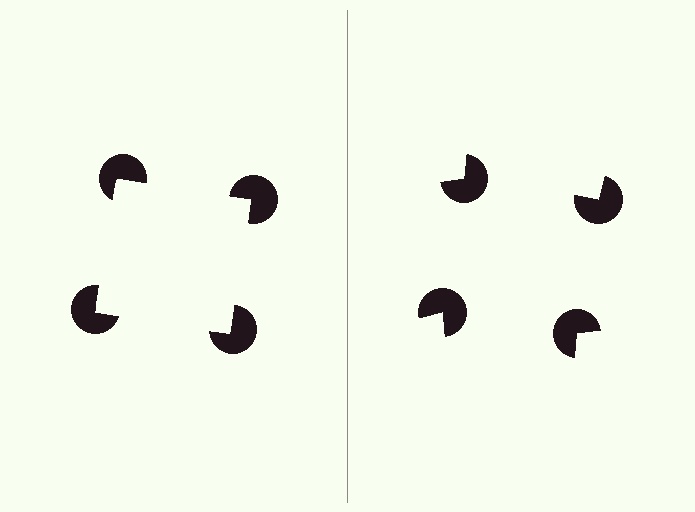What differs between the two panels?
The pac-man discs are positioned identically on both sides; only the wedge orientations differ. On the left they align to a square; on the right they are misaligned.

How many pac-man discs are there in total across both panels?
8 — 4 on each side.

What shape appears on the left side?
An illusory square.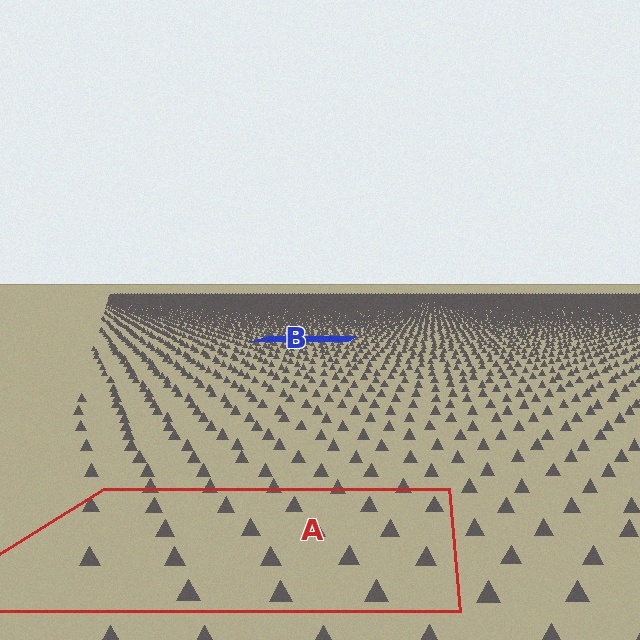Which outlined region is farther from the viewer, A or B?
Region B is farther from the viewer — the texture elements inside it appear smaller and more densely packed.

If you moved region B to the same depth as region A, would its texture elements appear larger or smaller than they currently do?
They would appear larger. At a closer depth, the same texture elements are projected at a bigger on-screen size.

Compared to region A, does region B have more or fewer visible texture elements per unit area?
Region B has more texture elements per unit area — they are packed more densely because it is farther away.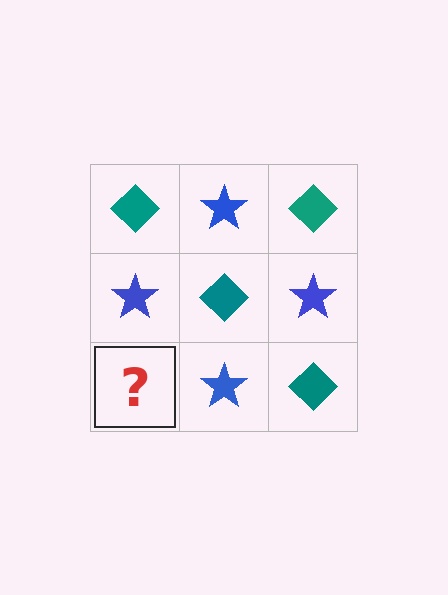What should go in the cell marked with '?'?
The missing cell should contain a teal diamond.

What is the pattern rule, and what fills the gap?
The rule is that it alternates teal diamond and blue star in a checkerboard pattern. The gap should be filled with a teal diamond.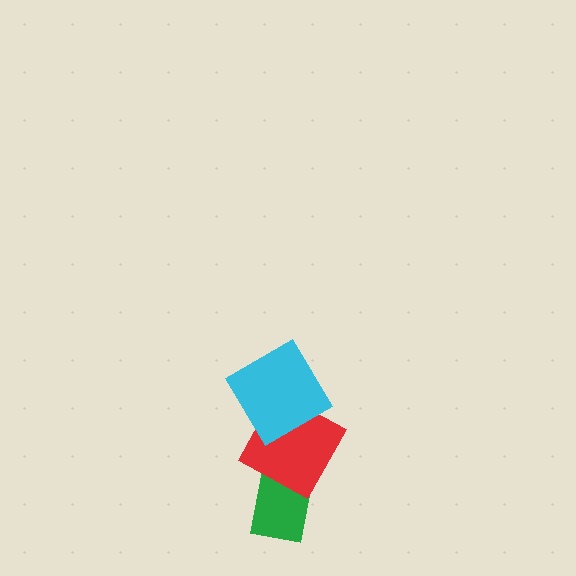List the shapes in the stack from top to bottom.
From top to bottom: the cyan diamond, the red square, the green rectangle.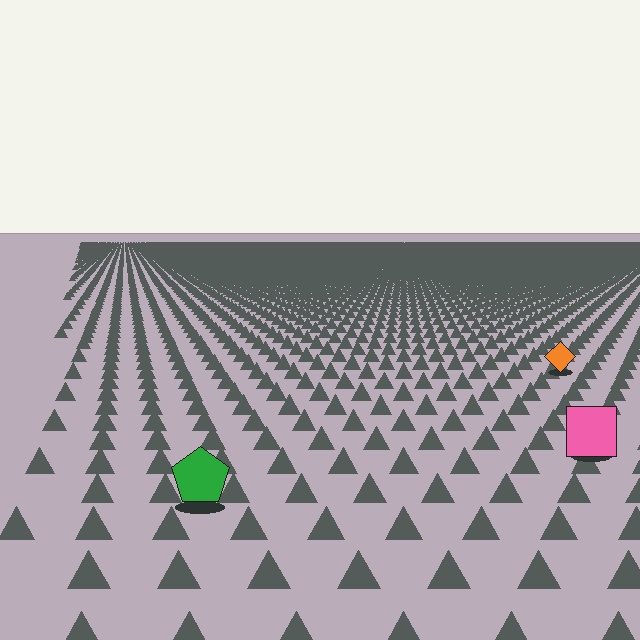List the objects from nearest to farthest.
From nearest to farthest: the green pentagon, the pink square, the orange diamond.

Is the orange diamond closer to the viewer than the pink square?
No. The pink square is closer — you can tell from the texture gradient: the ground texture is coarser near it.